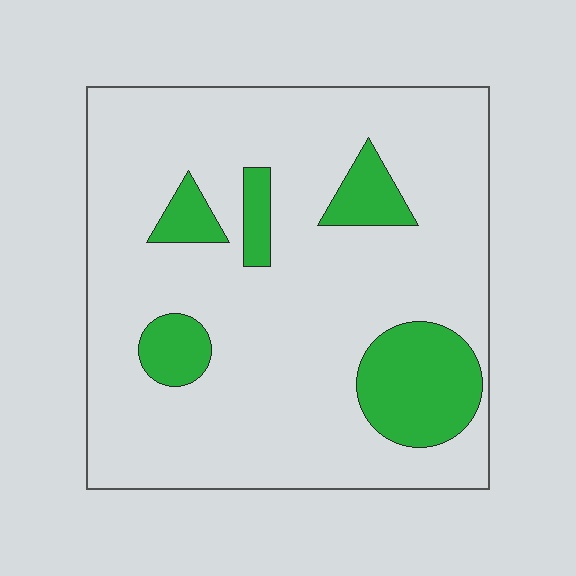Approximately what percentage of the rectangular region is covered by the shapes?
Approximately 15%.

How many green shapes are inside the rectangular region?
5.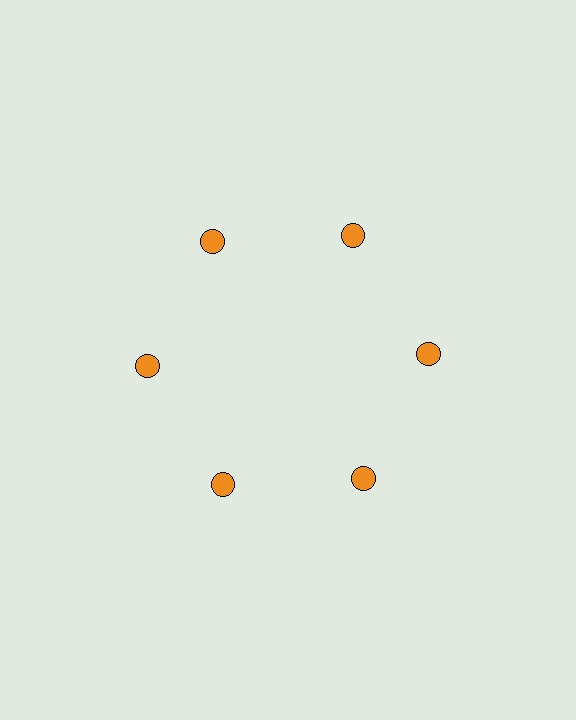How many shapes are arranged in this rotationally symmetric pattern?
There are 6 shapes, arranged in 6 groups of 1.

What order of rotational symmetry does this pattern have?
This pattern has 6-fold rotational symmetry.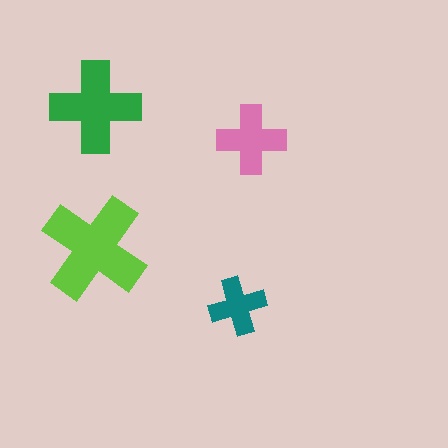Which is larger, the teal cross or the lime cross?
The lime one.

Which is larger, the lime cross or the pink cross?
The lime one.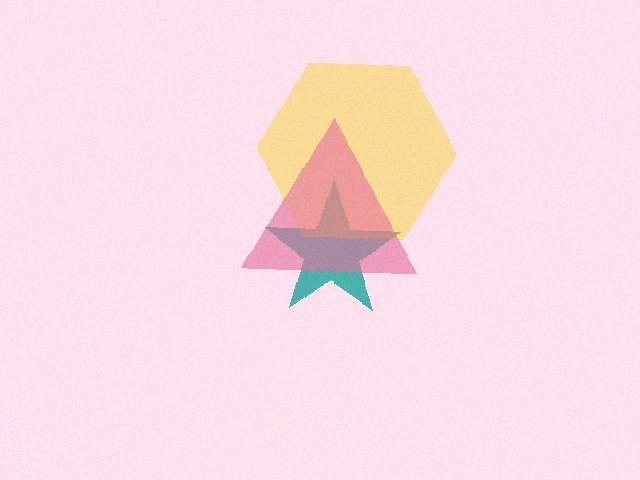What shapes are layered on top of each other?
The layered shapes are: a teal star, a yellow hexagon, a pink triangle.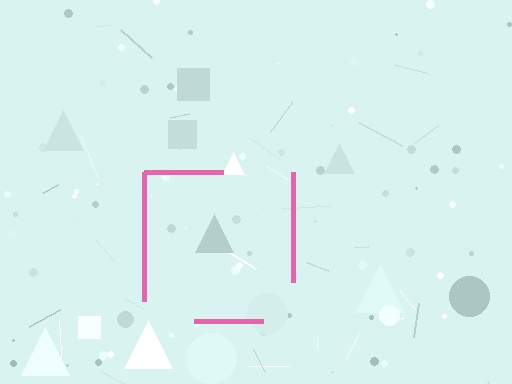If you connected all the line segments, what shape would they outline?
They would outline a square.